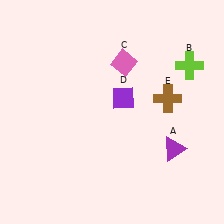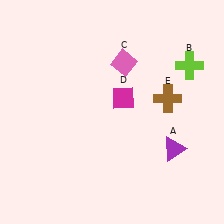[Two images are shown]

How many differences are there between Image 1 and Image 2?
There is 1 difference between the two images.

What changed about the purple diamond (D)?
In Image 1, D is purple. In Image 2, it changed to magenta.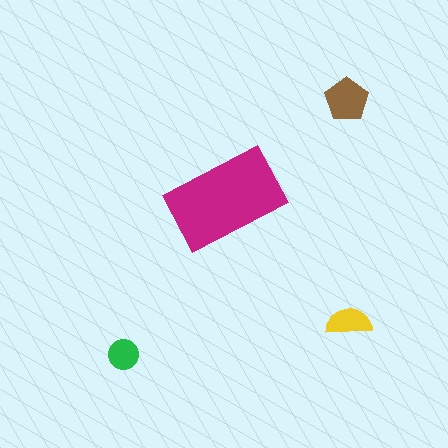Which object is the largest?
The magenta rectangle.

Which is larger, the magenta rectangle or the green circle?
The magenta rectangle.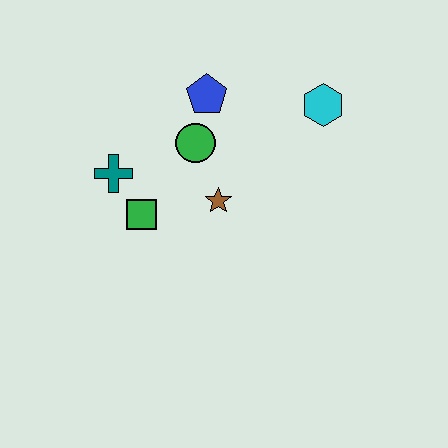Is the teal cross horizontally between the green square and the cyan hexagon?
No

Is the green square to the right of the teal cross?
Yes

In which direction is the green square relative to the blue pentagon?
The green square is below the blue pentagon.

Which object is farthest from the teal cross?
The cyan hexagon is farthest from the teal cross.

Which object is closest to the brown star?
The green circle is closest to the brown star.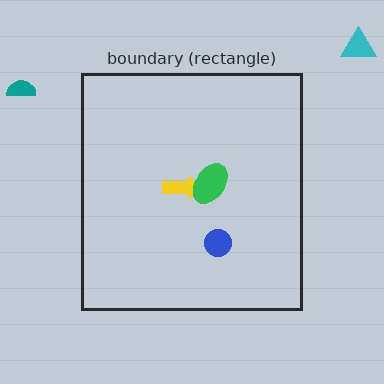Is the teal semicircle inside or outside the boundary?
Outside.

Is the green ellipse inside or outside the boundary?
Inside.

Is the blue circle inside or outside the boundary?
Inside.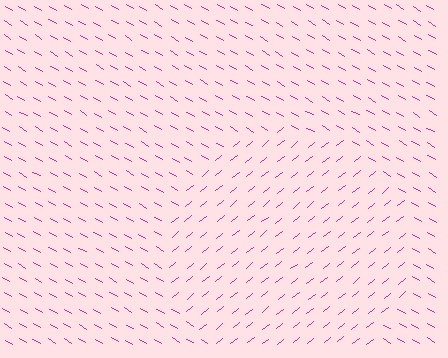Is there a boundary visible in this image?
Yes, there is a texture boundary formed by a change in line orientation.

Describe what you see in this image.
The image is filled with small magenta line segments. A circle region in the image has lines oriented differently from the surrounding lines, creating a visible texture boundary.